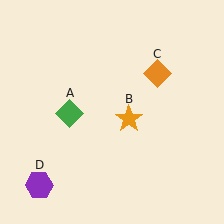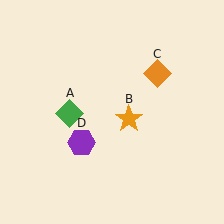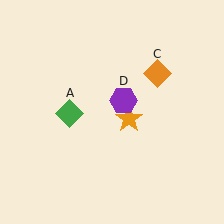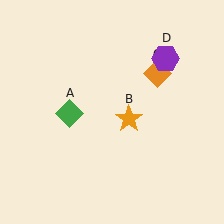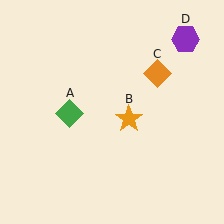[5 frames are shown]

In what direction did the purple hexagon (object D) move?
The purple hexagon (object D) moved up and to the right.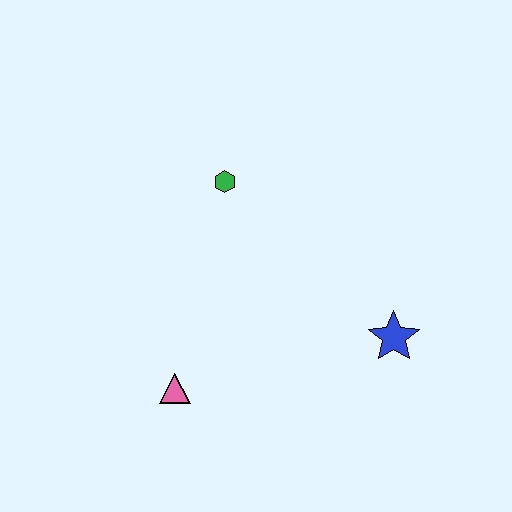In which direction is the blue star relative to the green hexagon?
The blue star is to the right of the green hexagon.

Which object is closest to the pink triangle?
The green hexagon is closest to the pink triangle.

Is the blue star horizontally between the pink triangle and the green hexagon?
No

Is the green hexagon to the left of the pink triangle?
No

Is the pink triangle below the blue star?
Yes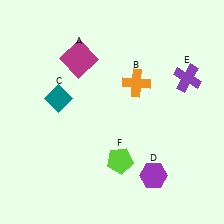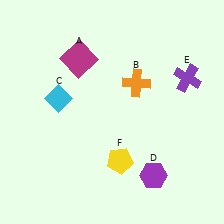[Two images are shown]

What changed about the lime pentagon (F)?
In Image 1, F is lime. In Image 2, it changed to yellow.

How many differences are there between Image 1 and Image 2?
There are 2 differences between the two images.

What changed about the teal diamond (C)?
In Image 1, C is teal. In Image 2, it changed to cyan.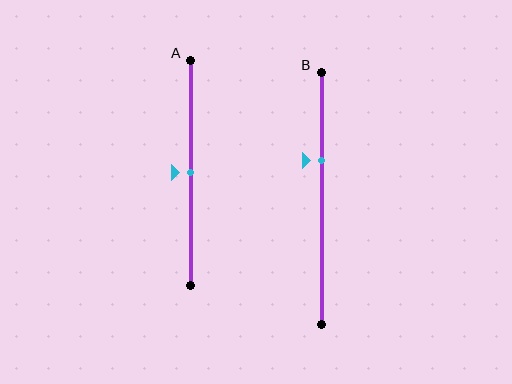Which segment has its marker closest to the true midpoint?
Segment A has its marker closest to the true midpoint.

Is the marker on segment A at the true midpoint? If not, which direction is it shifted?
Yes, the marker on segment A is at the true midpoint.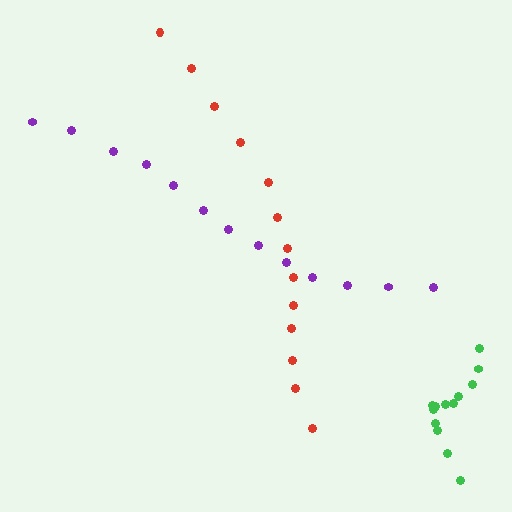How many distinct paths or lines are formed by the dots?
There are 3 distinct paths.